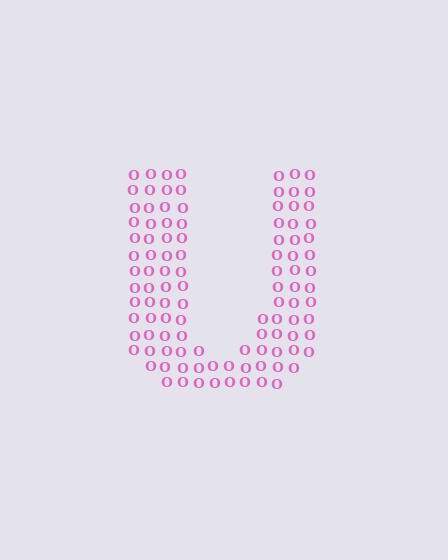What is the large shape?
The large shape is the letter U.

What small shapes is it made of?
It is made of small letter O's.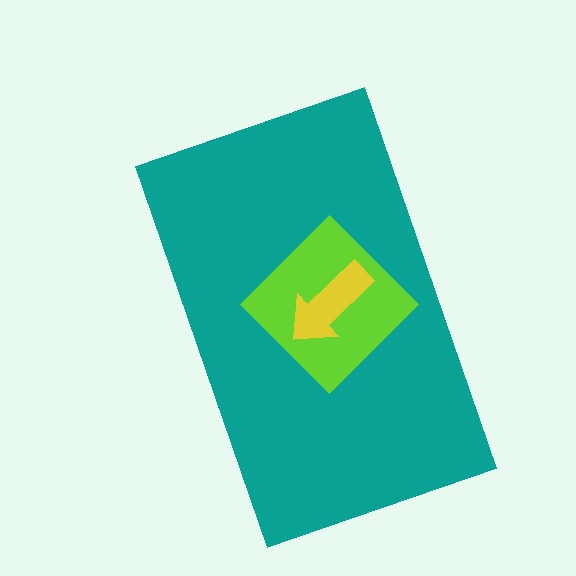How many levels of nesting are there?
3.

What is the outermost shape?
The teal rectangle.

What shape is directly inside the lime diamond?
The yellow arrow.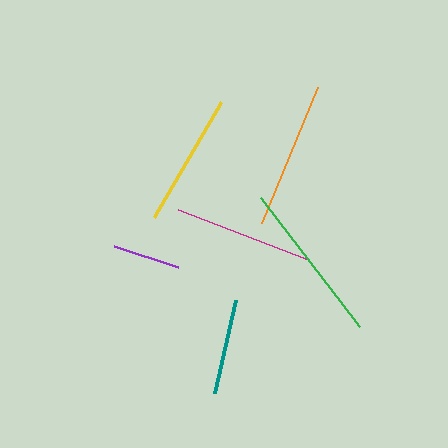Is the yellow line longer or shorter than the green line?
The green line is longer than the yellow line.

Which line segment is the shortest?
The purple line is the shortest at approximately 67 pixels.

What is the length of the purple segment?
The purple segment is approximately 67 pixels long.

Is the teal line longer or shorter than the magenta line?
The magenta line is longer than the teal line.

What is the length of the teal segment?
The teal segment is approximately 96 pixels long.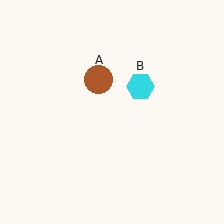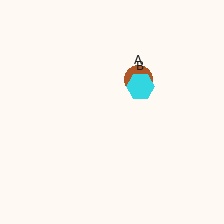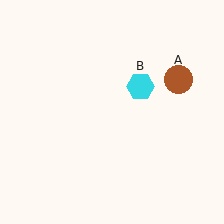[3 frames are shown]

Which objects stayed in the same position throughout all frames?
Cyan hexagon (object B) remained stationary.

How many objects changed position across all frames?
1 object changed position: brown circle (object A).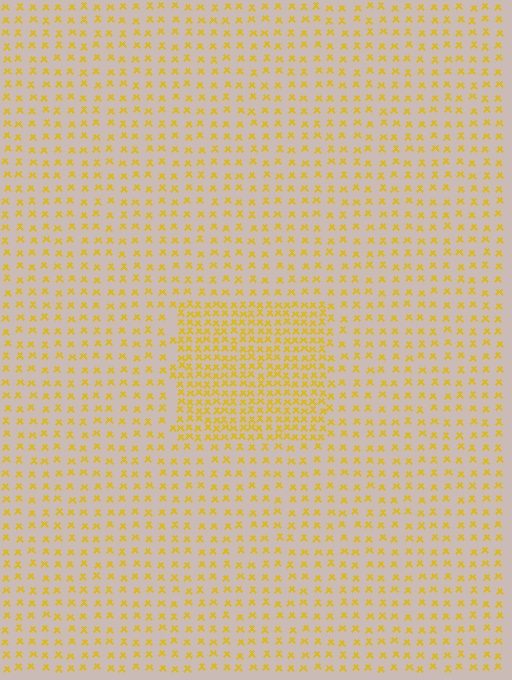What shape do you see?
I see a rectangle.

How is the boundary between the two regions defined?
The boundary is defined by a change in element density (approximately 2.2x ratio). All elements are the same color, size, and shape.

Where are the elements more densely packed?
The elements are more densely packed inside the rectangle boundary.